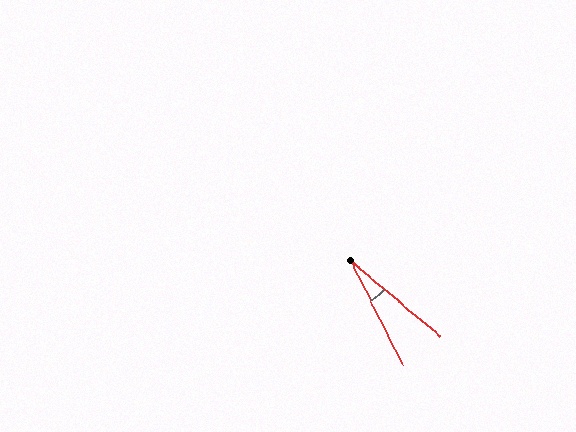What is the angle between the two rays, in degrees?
Approximately 23 degrees.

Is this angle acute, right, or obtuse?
It is acute.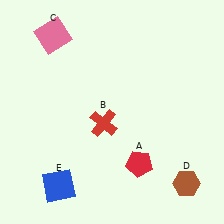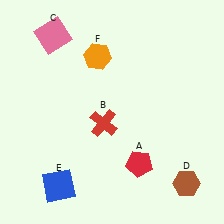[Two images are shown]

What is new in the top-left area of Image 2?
An orange hexagon (F) was added in the top-left area of Image 2.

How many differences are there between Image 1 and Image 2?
There is 1 difference between the two images.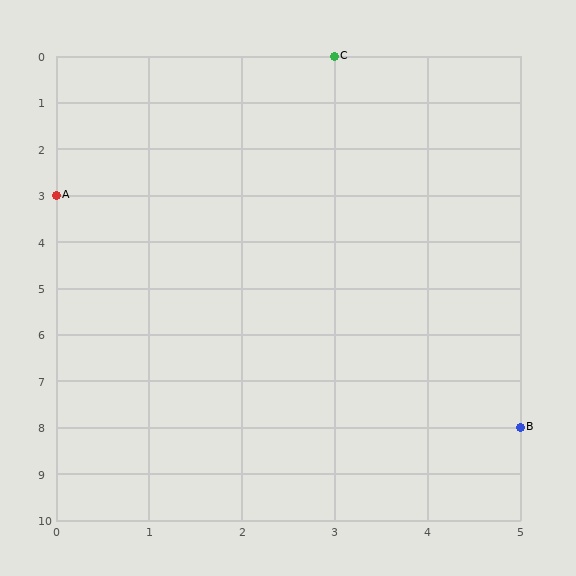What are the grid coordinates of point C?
Point C is at grid coordinates (3, 0).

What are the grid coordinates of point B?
Point B is at grid coordinates (5, 8).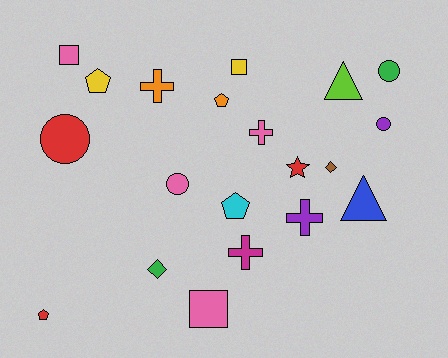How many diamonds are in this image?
There are 2 diamonds.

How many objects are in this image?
There are 20 objects.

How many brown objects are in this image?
There is 1 brown object.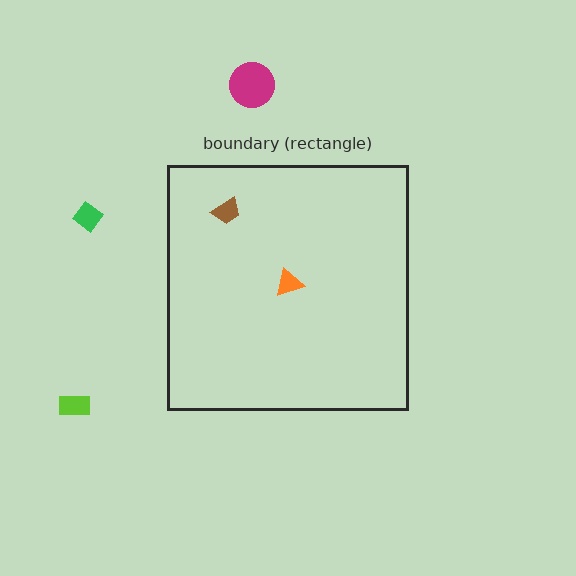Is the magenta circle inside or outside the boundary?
Outside.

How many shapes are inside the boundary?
2 inside, 3 outside.